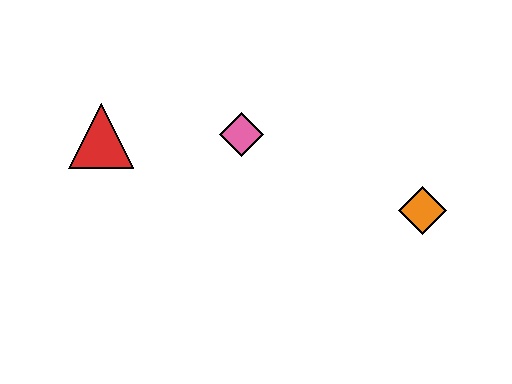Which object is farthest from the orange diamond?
The red triangle is farthest from the orange diamond.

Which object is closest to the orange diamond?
The pink diamond is closest to the orange diamond.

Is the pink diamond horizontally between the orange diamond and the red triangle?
Yes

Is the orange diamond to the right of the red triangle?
Yes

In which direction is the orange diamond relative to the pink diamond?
The orange diamond is to the right of the pink diamond.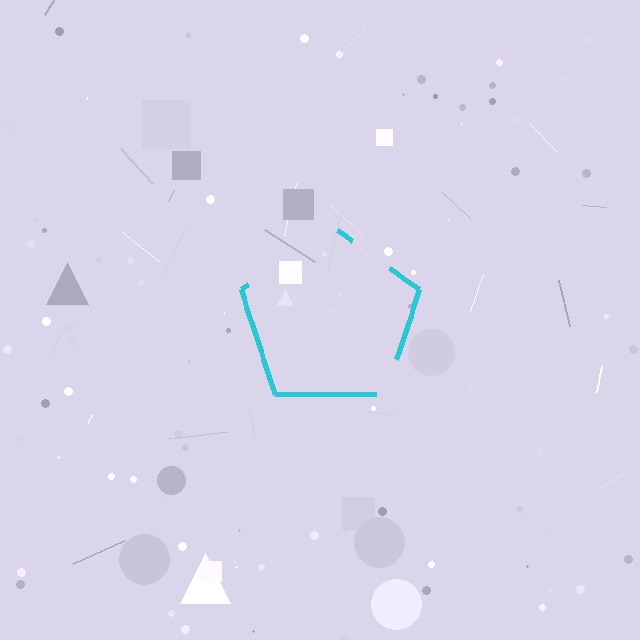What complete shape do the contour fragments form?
The contour fragments form a pentagon.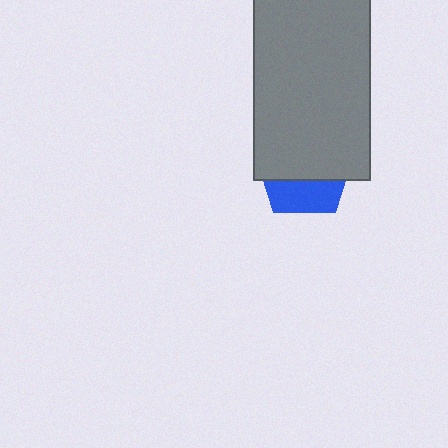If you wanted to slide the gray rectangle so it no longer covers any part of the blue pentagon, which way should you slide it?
Slide it up — that is the most direct way to separate the two shapes.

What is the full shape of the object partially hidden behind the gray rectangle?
The partially hidden object is a blue pentagon.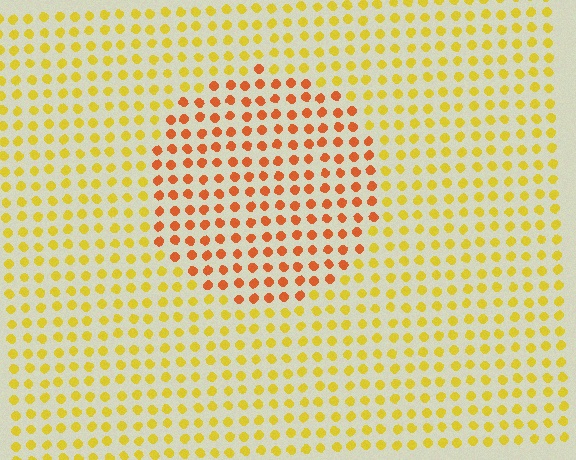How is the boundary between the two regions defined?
The boundary is defined purely by a slight shift in hue (about 37 degrees). Spacing, size, and orientation are identical on both sides.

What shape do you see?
I see a circle.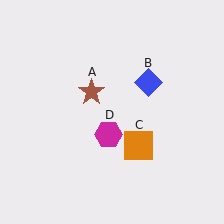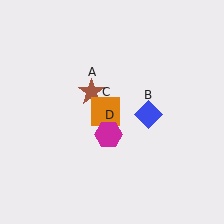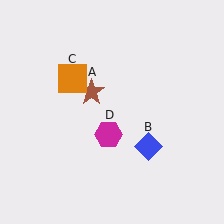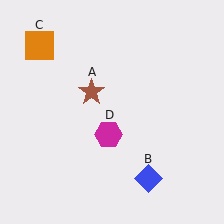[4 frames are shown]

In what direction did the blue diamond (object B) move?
The blue diamond (object B) moved down.